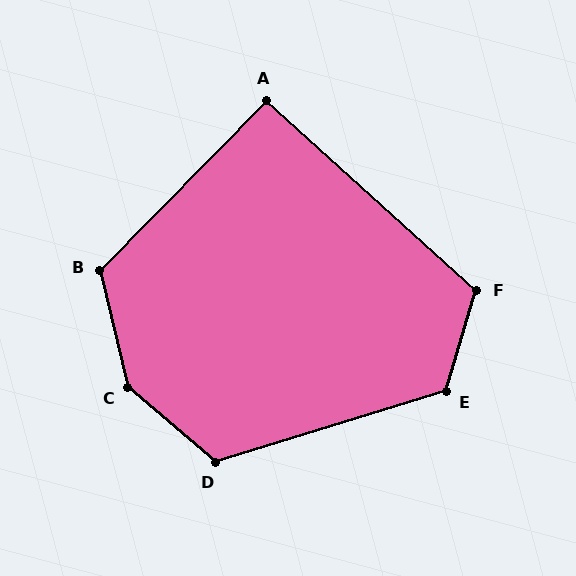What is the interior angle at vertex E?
Approximately 124 degrees (obtuse).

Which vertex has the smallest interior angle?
A, at approximately 92 degrees.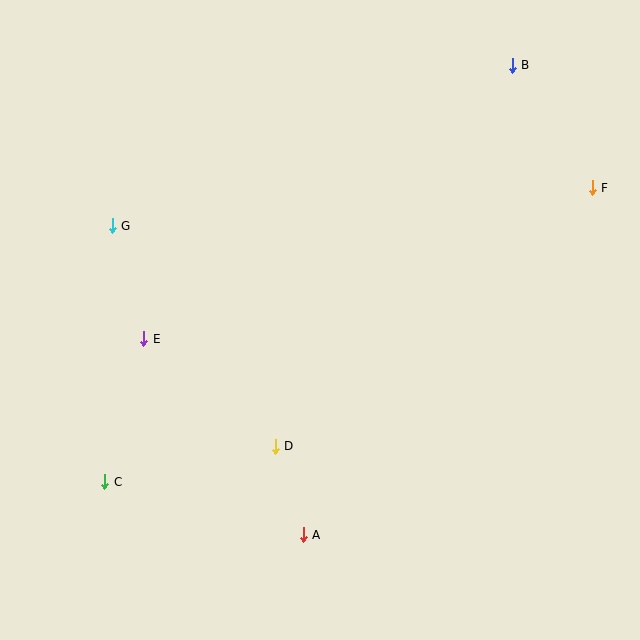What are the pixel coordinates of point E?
Point E is at (144, 339).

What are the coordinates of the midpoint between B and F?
The midpoint between B and F is at (552, 127).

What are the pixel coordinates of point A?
Point A is at (303, 535).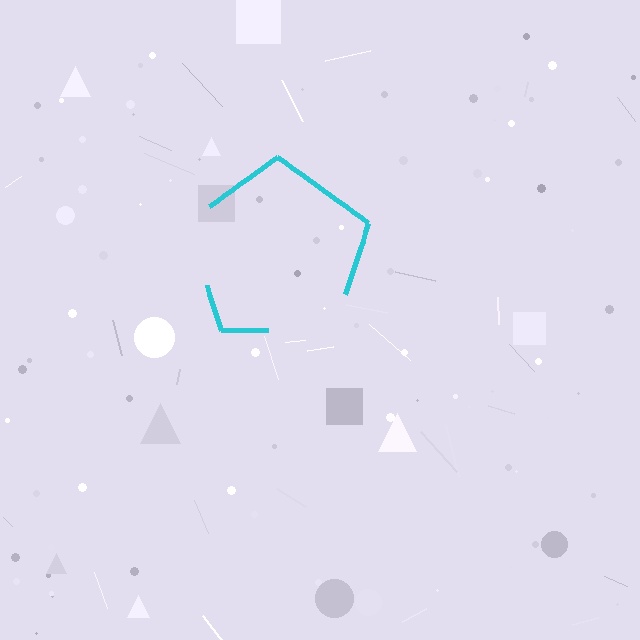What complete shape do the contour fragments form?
The contour fragments form a pentagon.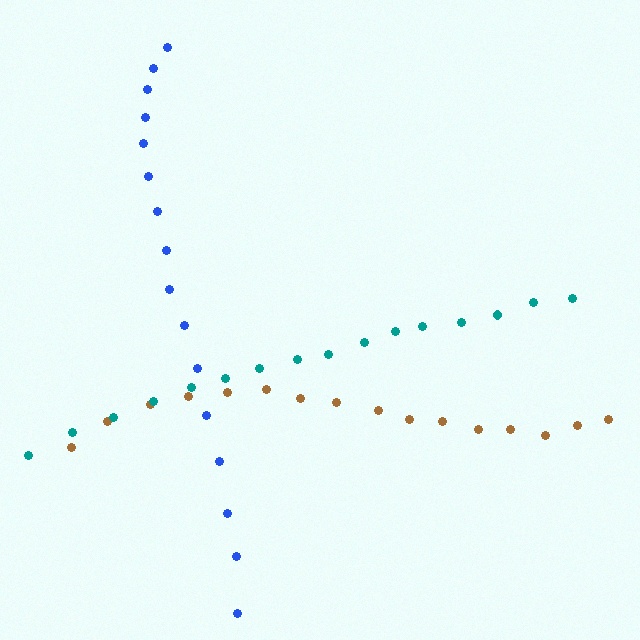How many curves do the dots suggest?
There are 3 distinct paths.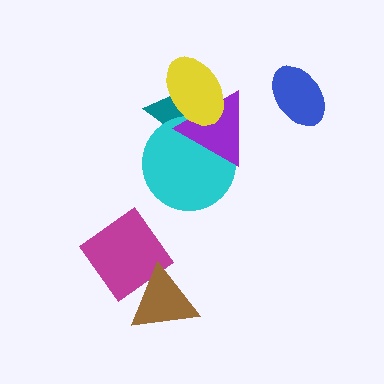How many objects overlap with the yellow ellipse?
3 objects overlap with the yellow ellipse.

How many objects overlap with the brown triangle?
1 object overlaps with the brown triangle.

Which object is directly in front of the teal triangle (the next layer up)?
The cyan circle is directly in front of the teal triangle.